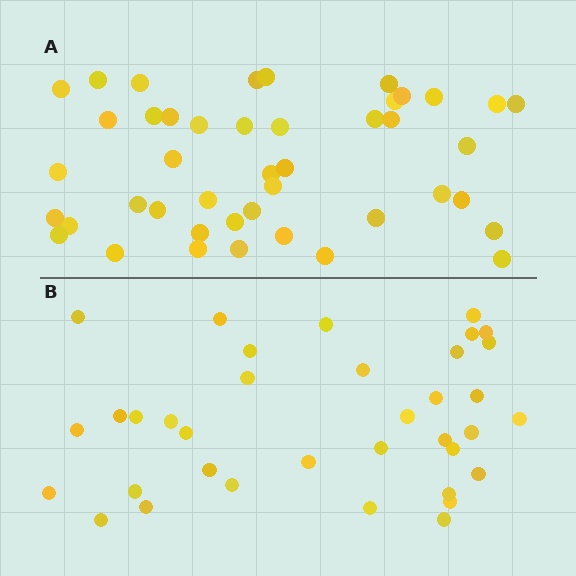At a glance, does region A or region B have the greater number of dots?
Region A (the top region) has more dots.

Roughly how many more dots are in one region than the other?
Region A has roughly 8 or so more dots than region B.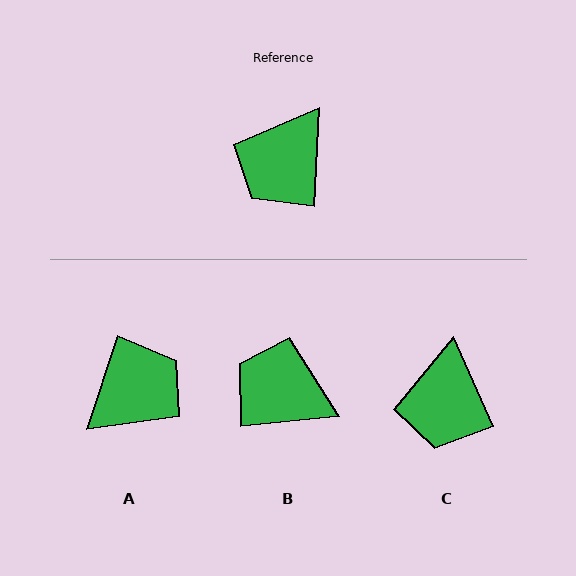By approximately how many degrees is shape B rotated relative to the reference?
Approximately 81 degrees clockwise.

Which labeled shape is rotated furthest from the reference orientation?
A, about 165 degrees away.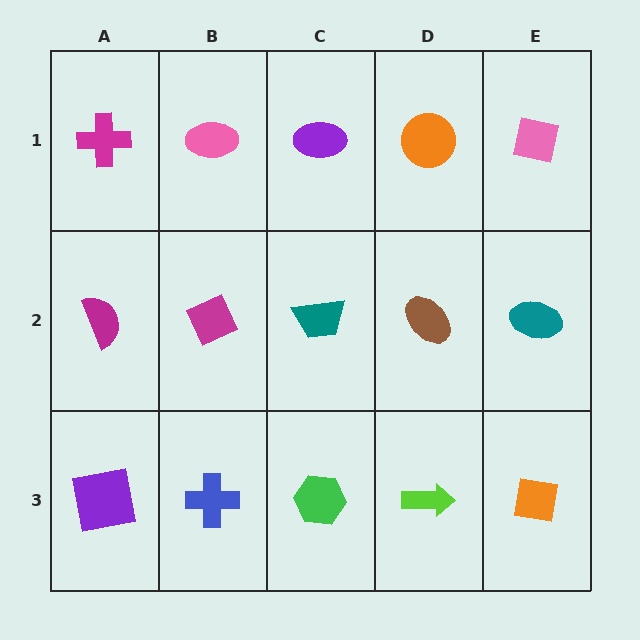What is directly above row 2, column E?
A pink square.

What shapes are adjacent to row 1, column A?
A magenta semicircle (row 2, column A), a pink ellipse (row 1, column B).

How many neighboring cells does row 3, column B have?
3.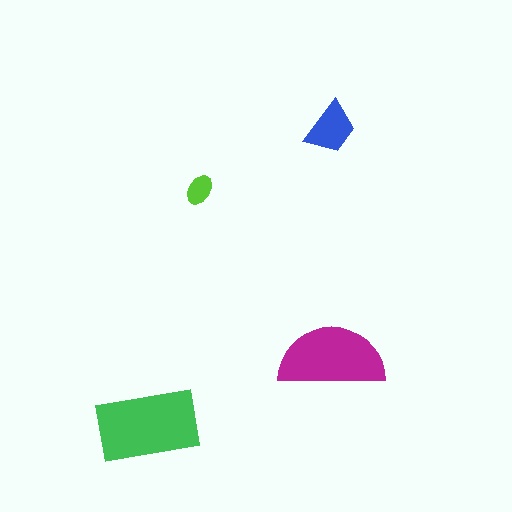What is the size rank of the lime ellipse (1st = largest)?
4th.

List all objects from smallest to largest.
The lime ellipse, the blue trapezoid, the magenta semicircle, the green rectangle.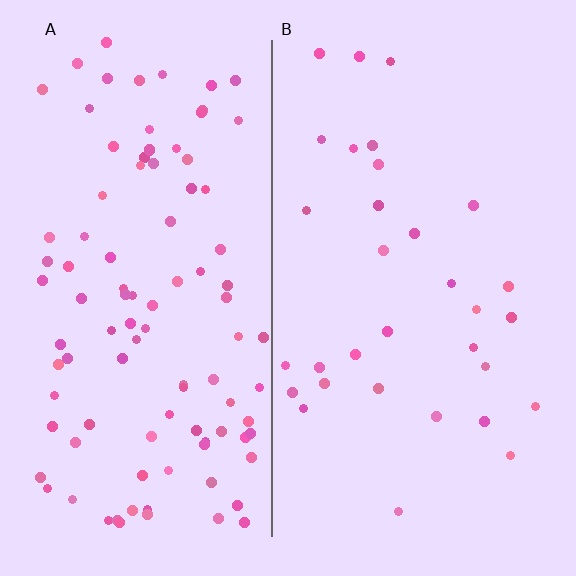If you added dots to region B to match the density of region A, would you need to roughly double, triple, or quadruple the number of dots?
Approximately triple.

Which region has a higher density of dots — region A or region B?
A (the left).